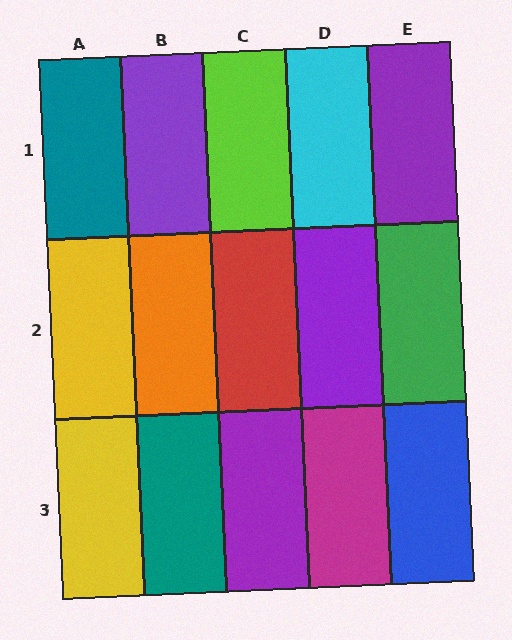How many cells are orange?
1 cell is orange.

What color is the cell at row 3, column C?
Purple.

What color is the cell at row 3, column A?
Yellow.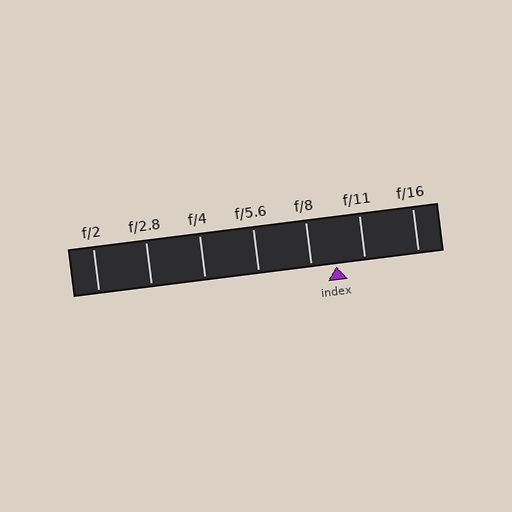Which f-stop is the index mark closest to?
The index mark is closest to f/8.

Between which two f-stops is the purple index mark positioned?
The index mark is between f/8 and f/11.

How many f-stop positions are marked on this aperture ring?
There are 7 f-stop positions marked.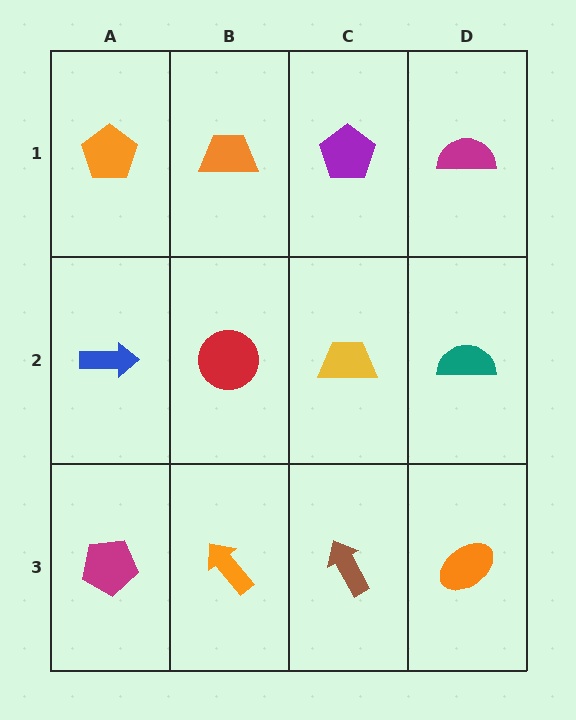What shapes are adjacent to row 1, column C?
A yellow trapezoid (row 2, column C), an orange trapezoid (row 1, column B), a magenta semicircle (row 1, column D).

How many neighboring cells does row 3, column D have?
2.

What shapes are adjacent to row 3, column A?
A blue arrow (row 2, column A), an orange arrow (row 3, column B).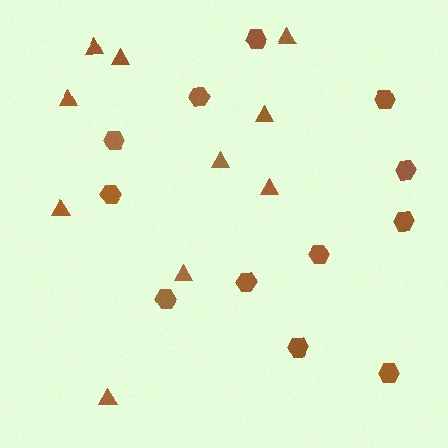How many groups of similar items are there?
There are 2 groups: one group of triangles (10) and one group of hexagons (12).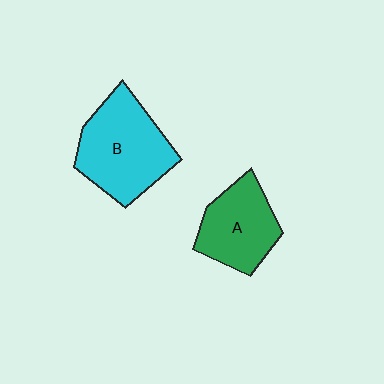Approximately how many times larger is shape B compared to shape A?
Approximately 1.3 times.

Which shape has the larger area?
Shape B (cyan).